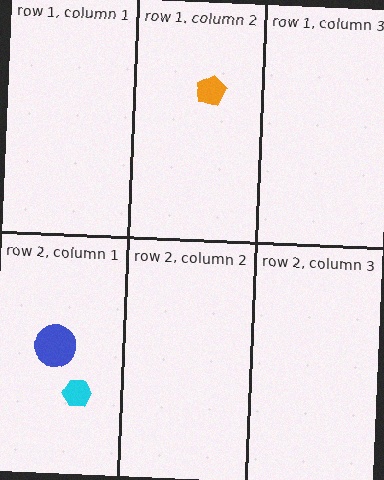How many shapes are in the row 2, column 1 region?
2.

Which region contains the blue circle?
The row 2, column 1 region.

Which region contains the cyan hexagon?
The row 2, column 1 region.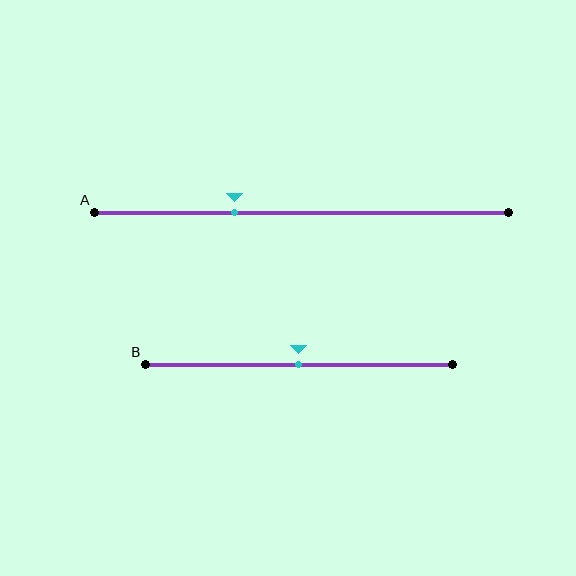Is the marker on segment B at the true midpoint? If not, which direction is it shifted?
Yes, the marker on segment B is at the true midpoint.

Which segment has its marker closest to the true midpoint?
Segment B has its marker closest to the true midpoint.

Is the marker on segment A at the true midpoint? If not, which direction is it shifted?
No, the marker on segment A is shifted to the left by about 16% of the segment length.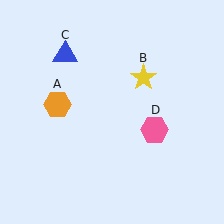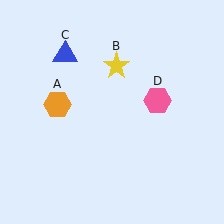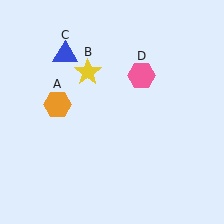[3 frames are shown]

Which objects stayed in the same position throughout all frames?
Orange hexagon (object A) and blue triangle (object C) remained stationary.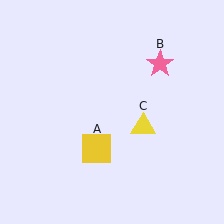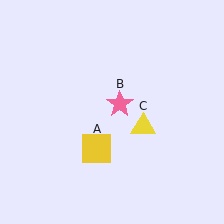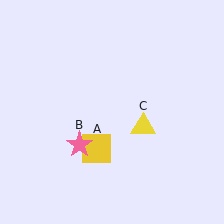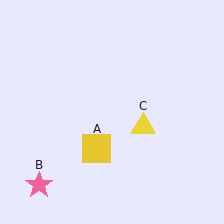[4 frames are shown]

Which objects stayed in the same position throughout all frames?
Yellow square (object A) and yellow triangle (object C) remained stationary.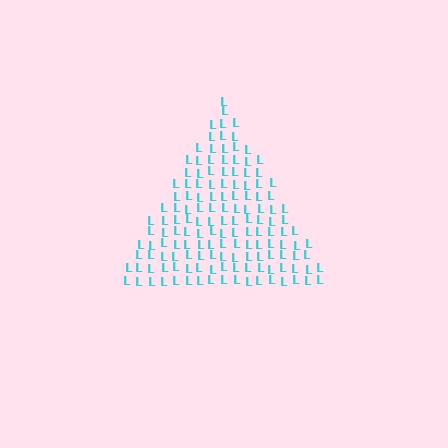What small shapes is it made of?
It is made of small letter L's.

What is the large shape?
The large shape is a triangle.